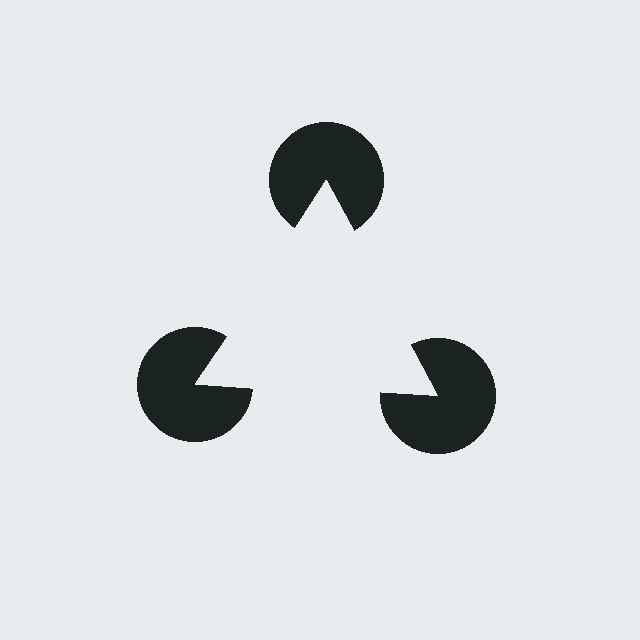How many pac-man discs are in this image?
There are 3 — one at each vertex of the illusory triangle.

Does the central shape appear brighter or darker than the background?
It typically appears slightly brighter than the background, even though no actual brightness change is drawn.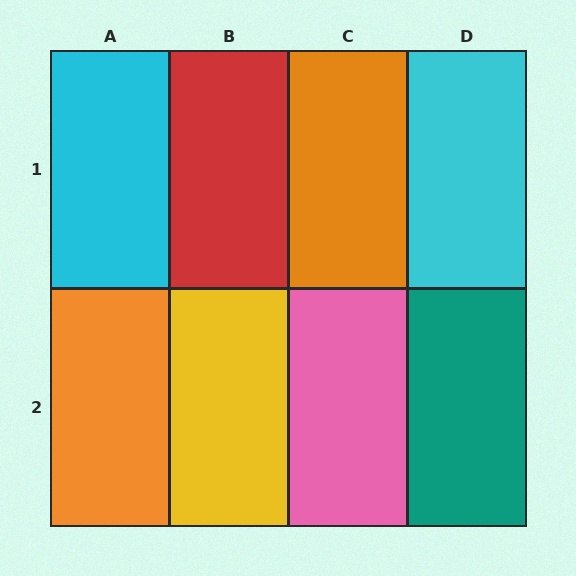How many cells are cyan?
2 cells are cyan.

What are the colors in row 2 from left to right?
Orange, yellow, pink, teal.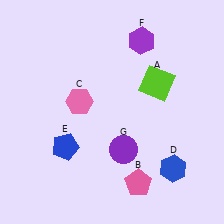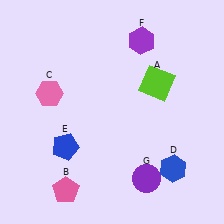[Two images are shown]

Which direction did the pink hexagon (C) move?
The pink hexagon (C) moved left.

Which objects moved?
The objects that moved are: the pink pentagon (B), the pink hexagon (C), the purple circle (G).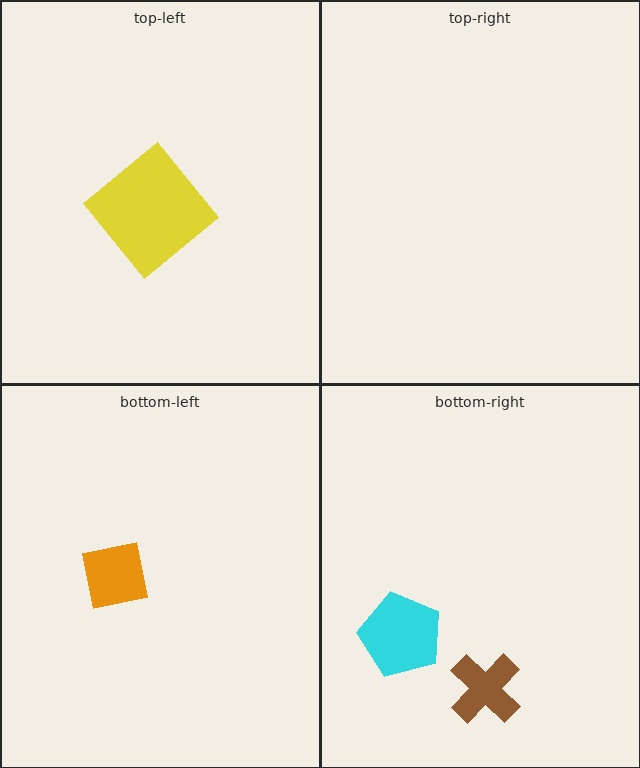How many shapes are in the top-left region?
1.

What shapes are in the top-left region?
The yellow diamond.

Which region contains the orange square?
The bottom-left region.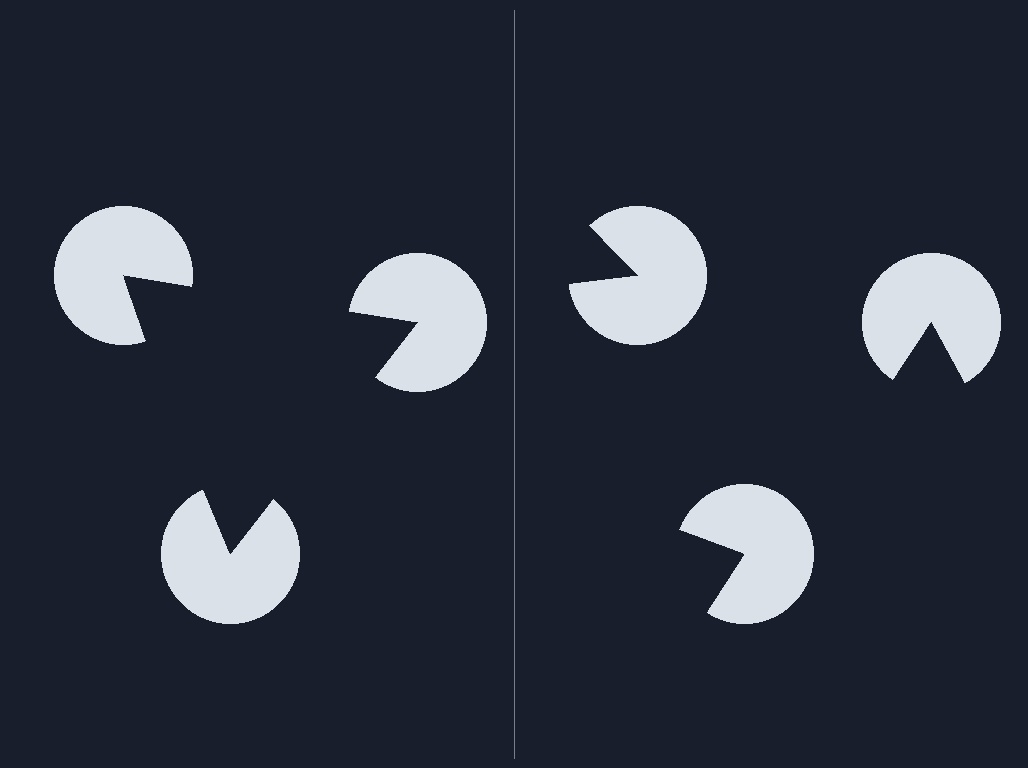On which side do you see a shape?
An illusory triangle appears on the left side. On the right side the wedge cuts are rotated, so no coherent shape forms.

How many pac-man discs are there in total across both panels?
6 — 3 on each side.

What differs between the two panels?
The pac-man discs are positioned identically on both sides; only the wedge orientations differ. On the left they align to a triangle; on the right they are misaligned.